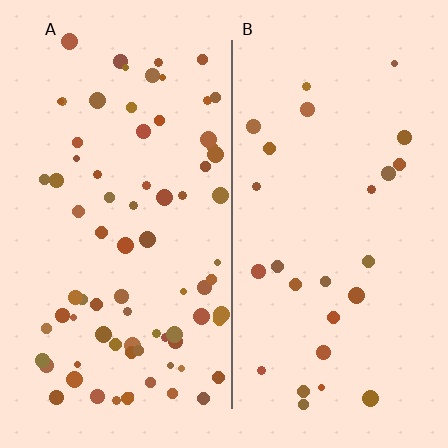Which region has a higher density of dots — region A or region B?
A (the left).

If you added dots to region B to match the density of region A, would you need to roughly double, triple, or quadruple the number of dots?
Approximately triple.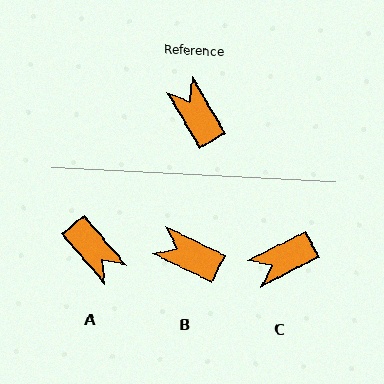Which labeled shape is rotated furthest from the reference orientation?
A, about 170 degrees away.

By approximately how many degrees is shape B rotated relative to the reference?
Approximately 33 degrees counter-clockwise.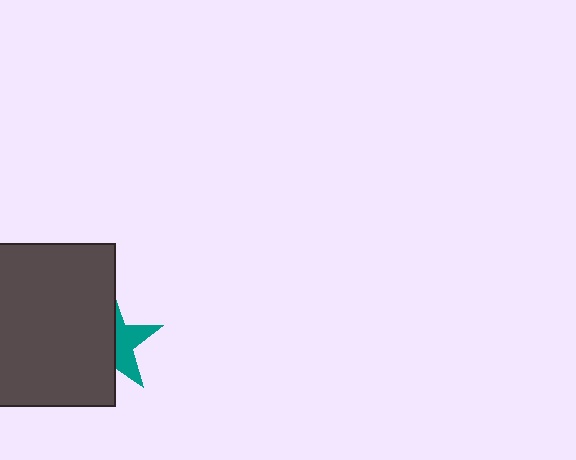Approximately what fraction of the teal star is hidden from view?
Roughly 58% of the teal star is hidden behind the dark gray square.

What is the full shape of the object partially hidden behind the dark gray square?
The partially hidden object is a teal star.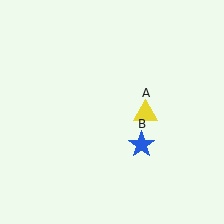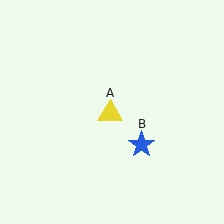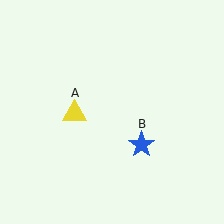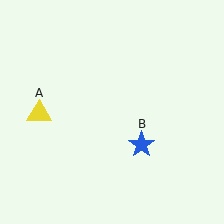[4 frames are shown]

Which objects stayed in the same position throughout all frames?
Blue star (object B) remained stationary.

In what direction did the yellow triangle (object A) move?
The yellow triangle (object A) moved left.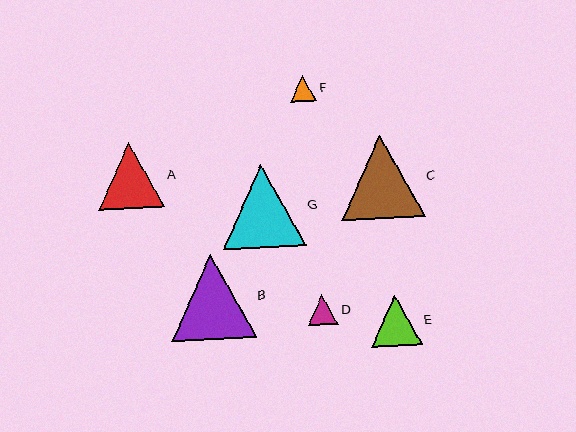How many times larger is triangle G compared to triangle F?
Triangle G is approximately 3.2 times the size of triangle F.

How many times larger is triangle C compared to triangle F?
Triangle C is approximately 3.2 times the size of triangle F.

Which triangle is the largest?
Triangle B is the largest with a size of approximately 85 pixels.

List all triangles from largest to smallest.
From largest to smallest: B, C, G, A, E, D, F.